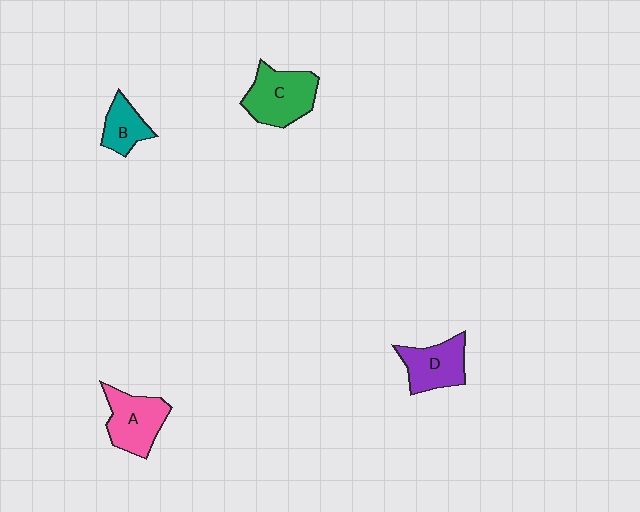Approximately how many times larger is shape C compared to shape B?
Approximately 1.8 times.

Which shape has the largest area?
Shape C (green).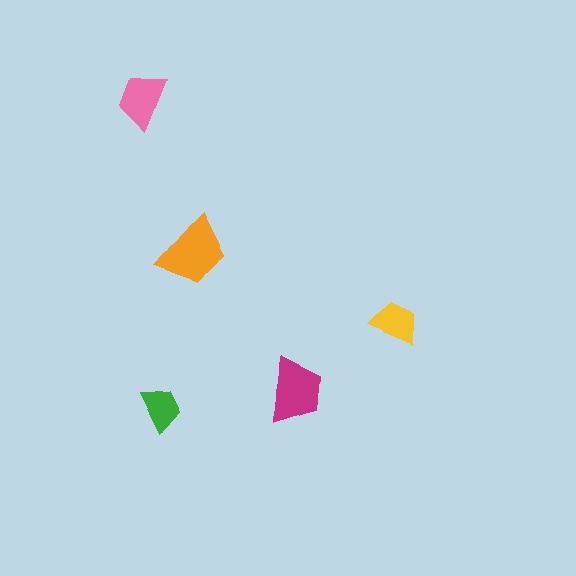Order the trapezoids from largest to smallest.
the orange one, the magenta one, the pink one, the yellow one, the green one.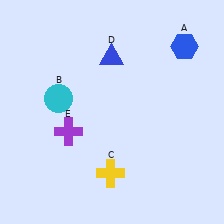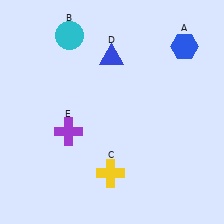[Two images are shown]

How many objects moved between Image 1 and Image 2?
1 object moved between the two images.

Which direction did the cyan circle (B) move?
The cyan circle (B) moved up.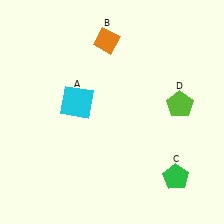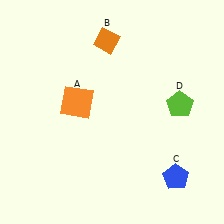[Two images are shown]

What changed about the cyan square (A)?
In Image 1, A is cyan. In Image 2, it changed to orange.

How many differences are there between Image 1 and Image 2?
There are 2 differences between the two images.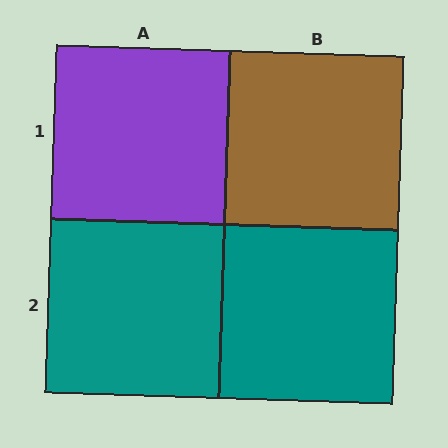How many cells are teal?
2 cells are teal.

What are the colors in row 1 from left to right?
Purple, brown.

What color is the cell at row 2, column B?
Teal.